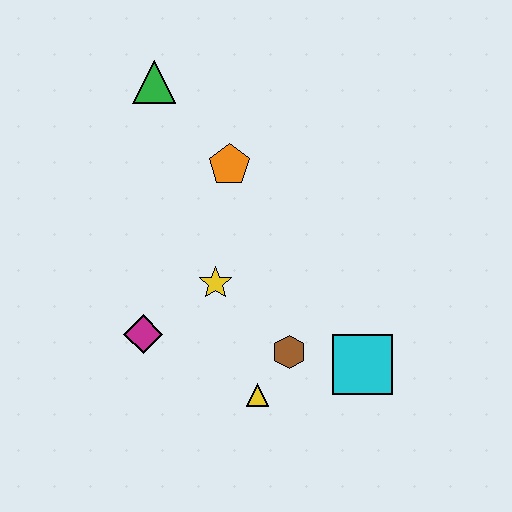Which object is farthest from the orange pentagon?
The cyan square is farthest from the orange pentagon.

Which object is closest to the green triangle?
The orange pentagon is closest to the green triangle.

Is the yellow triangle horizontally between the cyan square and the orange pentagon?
Yes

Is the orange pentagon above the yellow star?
Yes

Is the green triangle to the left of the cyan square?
Yes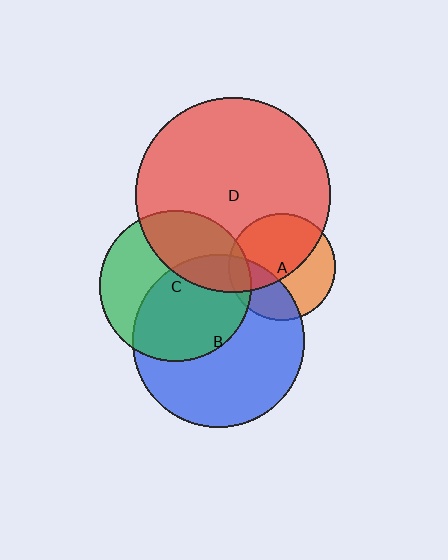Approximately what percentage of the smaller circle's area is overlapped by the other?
Approximately 10%.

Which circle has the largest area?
Circle D (red).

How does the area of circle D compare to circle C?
Approximately 1.7 times.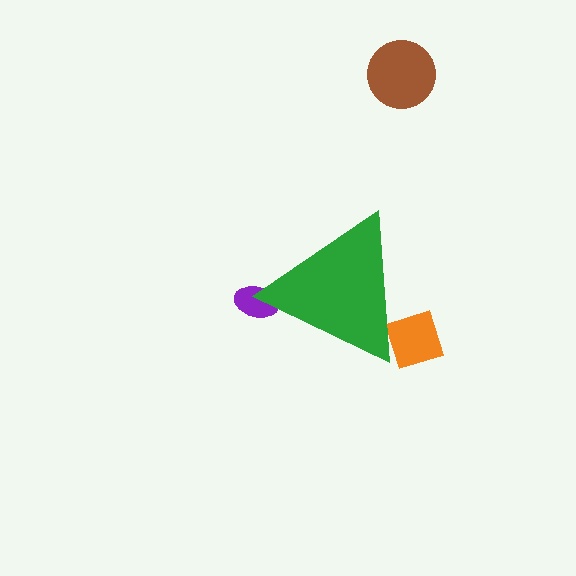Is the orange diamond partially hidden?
Yes, the orange diamond is partially hidden behind the green triangle.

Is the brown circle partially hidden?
No, the brown circle is fully visible.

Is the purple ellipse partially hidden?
Yes, the purple ellipse is partially hidden behind the green triangle.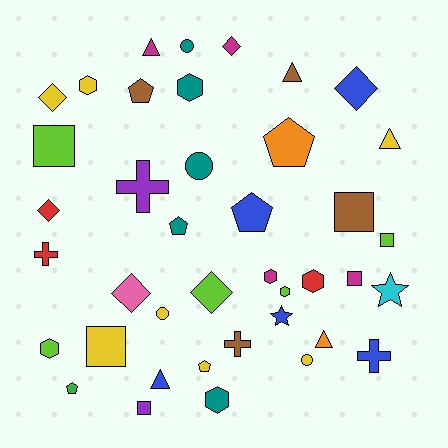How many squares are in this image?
There are 6 squares.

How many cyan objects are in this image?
There is 1 cyan object.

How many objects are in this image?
There are 40 objects.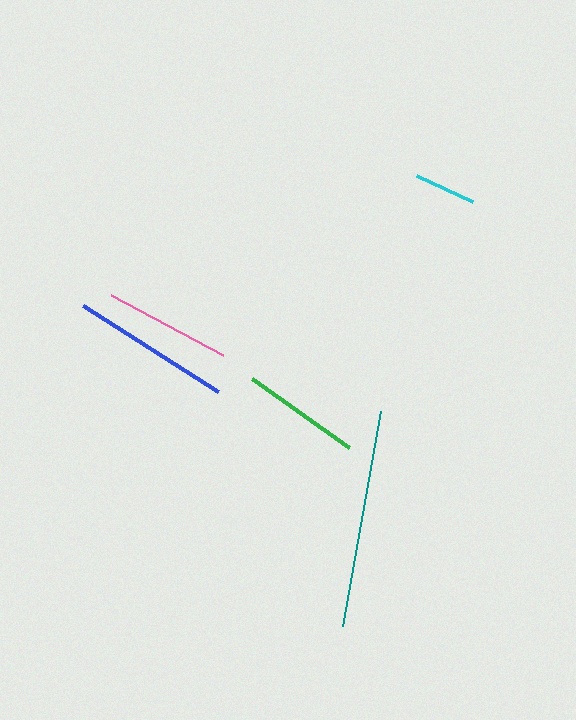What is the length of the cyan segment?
The cyan segment is approximately 61 pixels long.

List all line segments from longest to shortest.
From longest to shortest: teal, blue, pink, green, cyan.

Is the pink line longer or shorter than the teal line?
The teal line is longer than the pink line.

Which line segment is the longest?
The teal line is the longest at approximately 218 pixels.